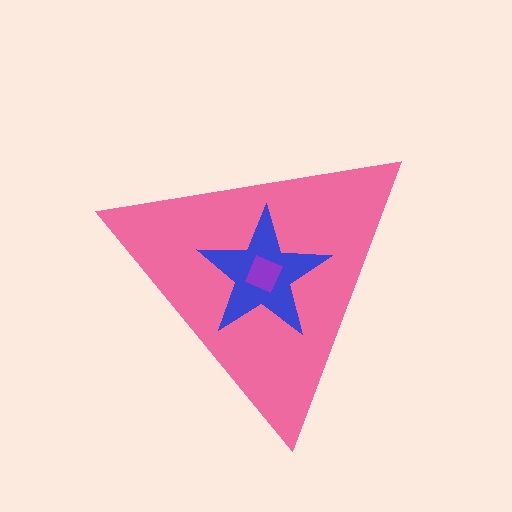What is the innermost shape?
The purple square.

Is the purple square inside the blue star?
Yes.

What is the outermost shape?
The pink triangle.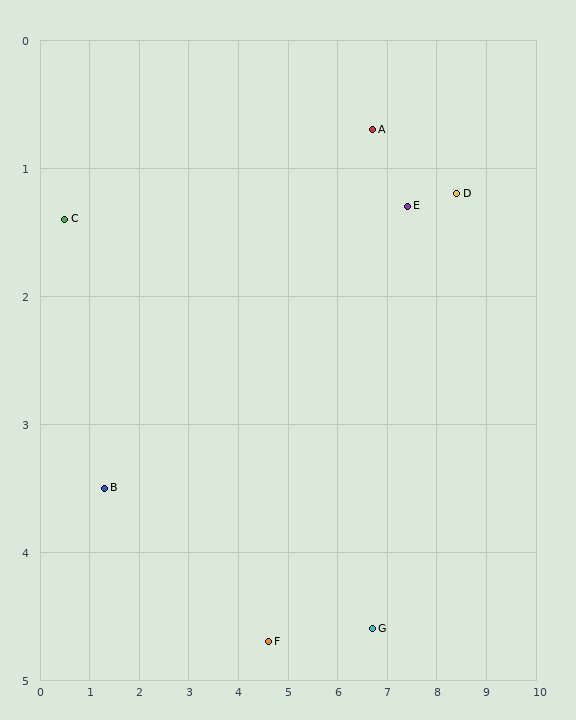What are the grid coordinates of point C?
Point C is at approximately (0.5, 1.4).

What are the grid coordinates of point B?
Point B is at approximately (1.3, 3.5).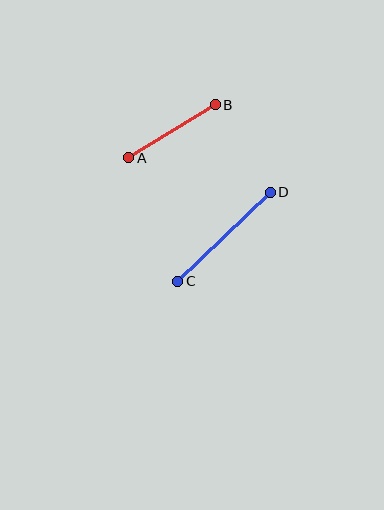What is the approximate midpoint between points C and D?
The midpoint is at approximately (224, 237) pixels.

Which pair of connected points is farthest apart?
Points C and D are farthest apart.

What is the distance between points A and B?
The distance is approximately 101 pixels.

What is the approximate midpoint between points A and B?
The midpoint is at approximately (172, 131) pixels.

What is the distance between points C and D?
The distance is approximately 128 pixels.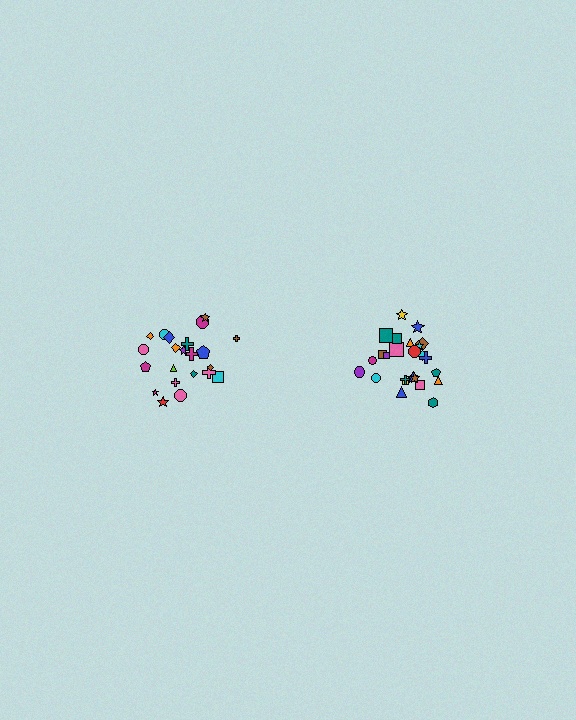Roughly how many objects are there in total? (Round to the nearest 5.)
Roughly 45 objects in total.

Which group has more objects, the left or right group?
The right group.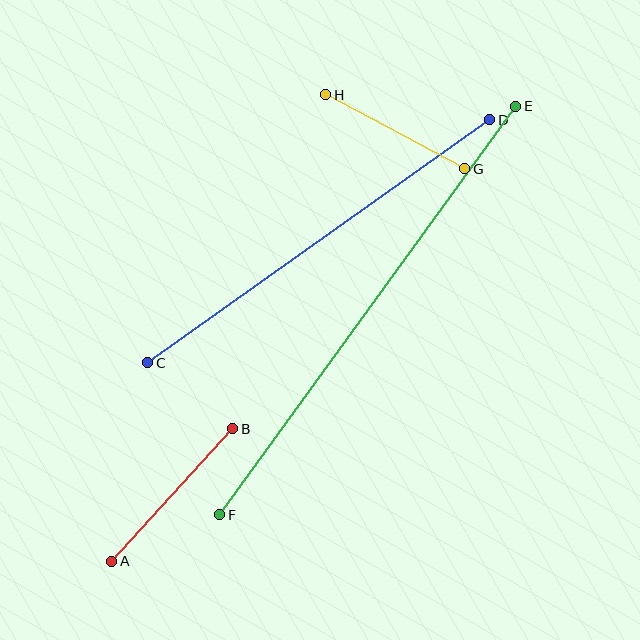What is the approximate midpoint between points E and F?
The midpoint is at approximately (368, 310) pixels.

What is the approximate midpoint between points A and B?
The midpoint is at approximately (172, 495) pixels.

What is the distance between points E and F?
The distance is approximately 505 pixels.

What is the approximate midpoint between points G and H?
The midpoint is at approximately (395, 132) pixels.